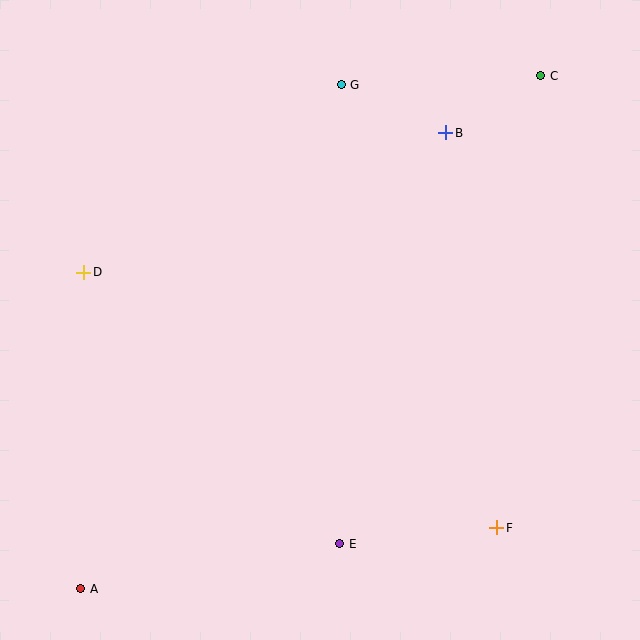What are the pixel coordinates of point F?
Point F is at (497, 528).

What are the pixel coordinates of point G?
Point G is at (341, 85).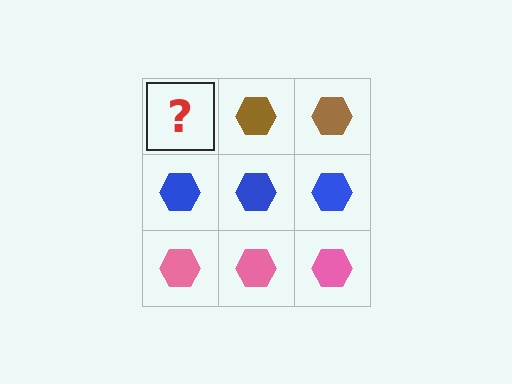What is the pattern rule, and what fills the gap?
The rule is that each row has a consistent color. The gap should be filled with a brown hexagon.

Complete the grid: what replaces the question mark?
The question mark should be replaced with a brown hexagon.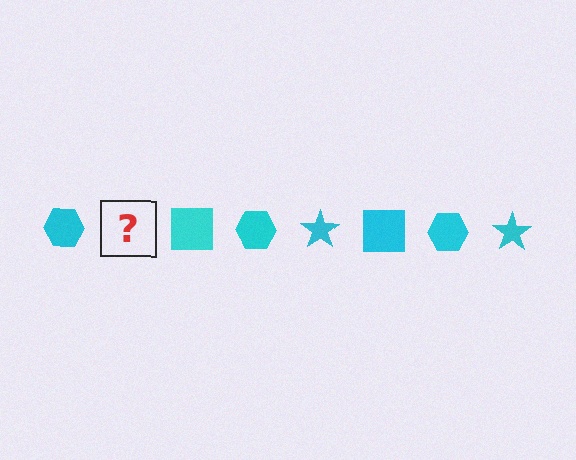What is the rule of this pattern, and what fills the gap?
The rule is that the pattern cycles through hexagon, star, square shapes in cyan. The gap should be filled with a cyan star.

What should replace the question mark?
The question mark should be replaced with a cyan star.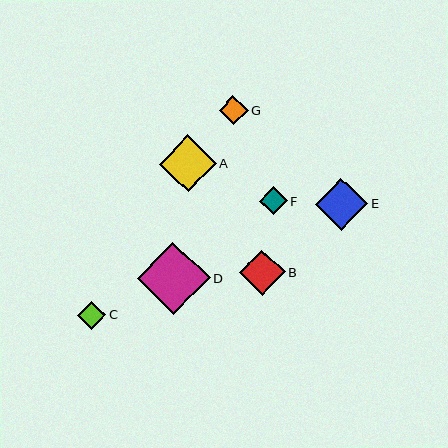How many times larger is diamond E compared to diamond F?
Diamond E is approximately 1.9 times the size of diamond F.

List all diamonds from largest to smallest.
From largest to smallest: D, A, E, B, G, C, F.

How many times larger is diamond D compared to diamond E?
Diamond D is approximately 1.4 times the size of diamond E.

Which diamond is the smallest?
Diamond F is the smallest with a size of approximately 28 pixels.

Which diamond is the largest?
Diamond D is the largest with a size of approximately 73 pixels.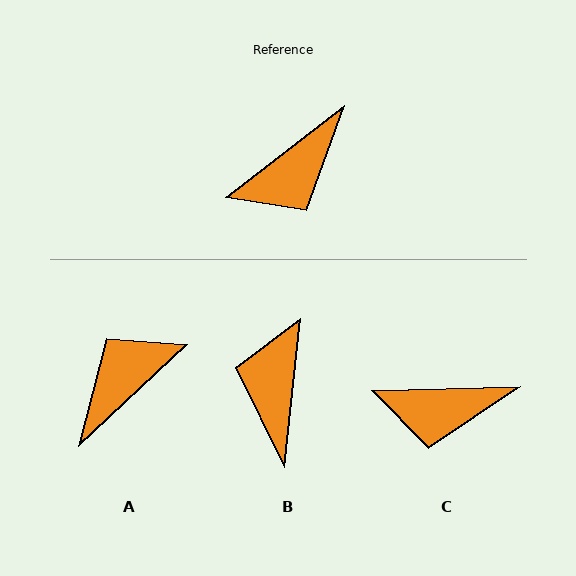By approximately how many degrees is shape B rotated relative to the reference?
Approximately 134 degrees clockwise.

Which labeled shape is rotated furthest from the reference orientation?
A, about 175 degrees away.